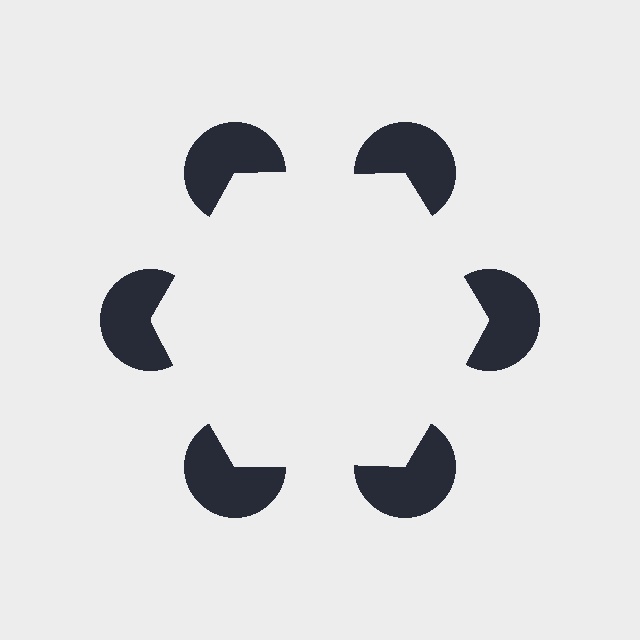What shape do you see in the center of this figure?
An illusory hexagon — its edges are inferred from the aligned wedge cuts in the pac-man discs, not physically drawn.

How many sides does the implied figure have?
6 sides.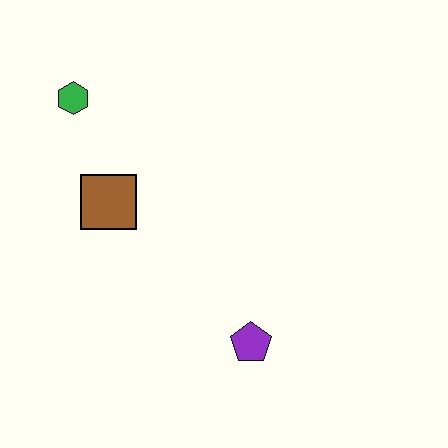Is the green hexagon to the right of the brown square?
No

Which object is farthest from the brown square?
The purple pentagon is farthest from the brown square.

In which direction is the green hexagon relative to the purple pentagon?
The green hexagon is above the purple pentagon.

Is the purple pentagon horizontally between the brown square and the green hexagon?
No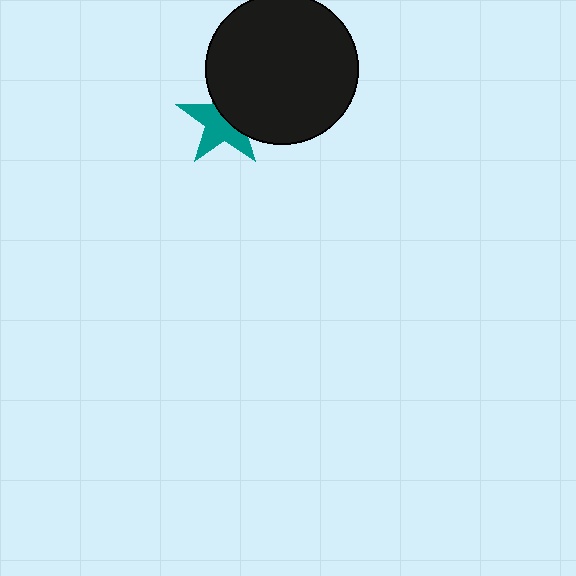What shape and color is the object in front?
The object in front is a black circle.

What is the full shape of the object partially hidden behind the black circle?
The partially hidden object is a teal star.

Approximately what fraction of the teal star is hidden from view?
Roughly 44% of the teal star is hidden behind the black circle.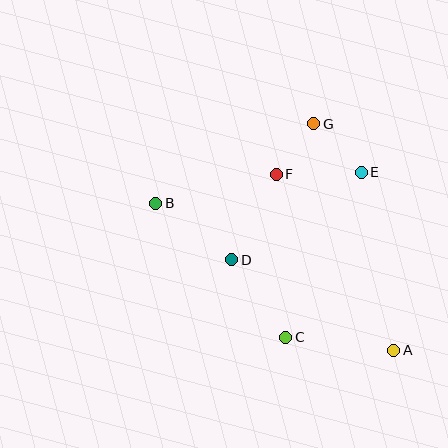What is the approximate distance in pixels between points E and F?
The distance between E and F is approximately 85 pixels.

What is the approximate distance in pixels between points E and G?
The distance between E and G is approximately 68 pixels.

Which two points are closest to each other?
Points F and G are closest to each other.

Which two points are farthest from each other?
Points A and B are farthest from each other.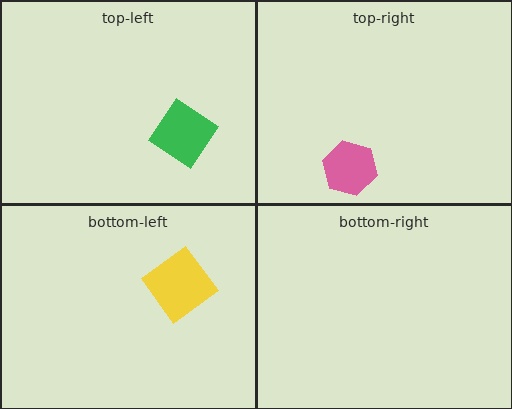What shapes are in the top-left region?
The green diamond.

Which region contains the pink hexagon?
The top-right region.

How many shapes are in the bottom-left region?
1.